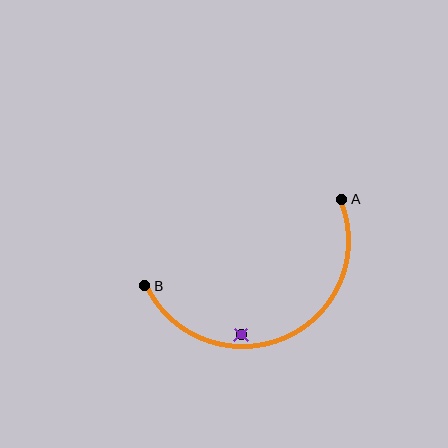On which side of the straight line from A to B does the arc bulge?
The arc bulges below the straight line connecting A and B.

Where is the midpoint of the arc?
The arc midpoint is the point on the curve farthest from the straight line joining A and B. It sits below that line.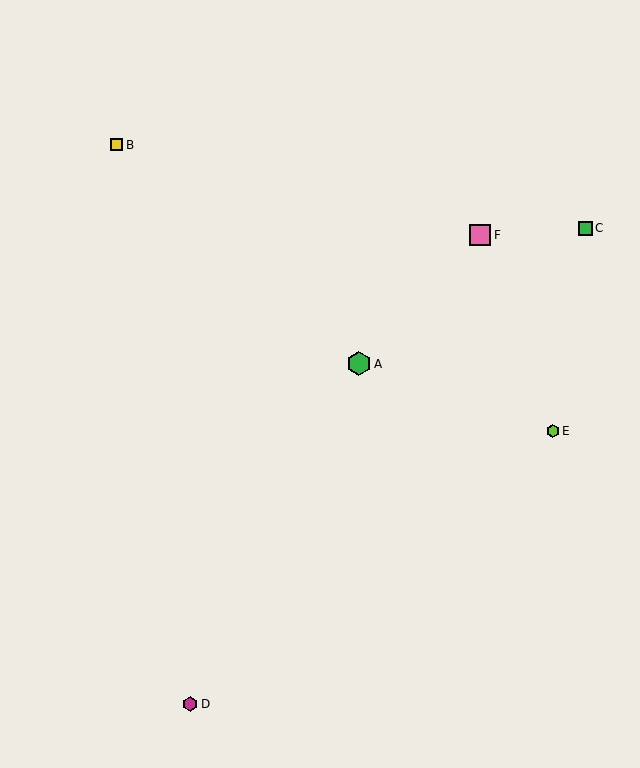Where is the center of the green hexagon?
The center of the green hexagon is at (359, 364).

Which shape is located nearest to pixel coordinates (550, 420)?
The lime hexagon (labeled E) at (553, 431) is nearest to that location.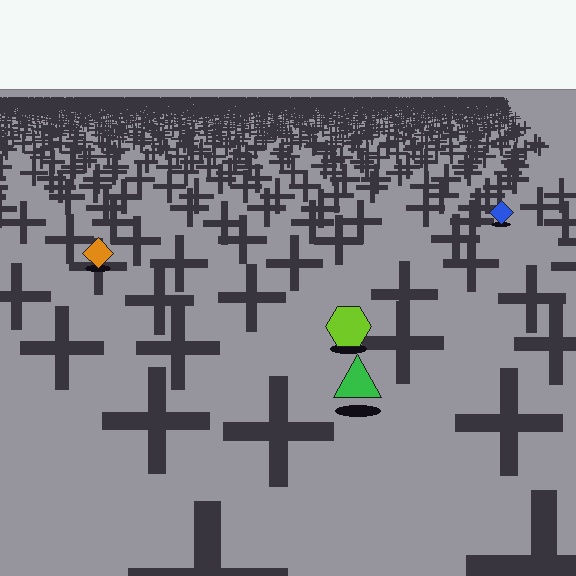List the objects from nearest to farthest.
From nearest to farthest: the green triangle, the lime hexagon, the orange diamond, the blue diamond.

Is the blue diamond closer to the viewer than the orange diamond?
No. The orange diamond is closer — you can tell from the texture gradient: the ground texture is coarser near it.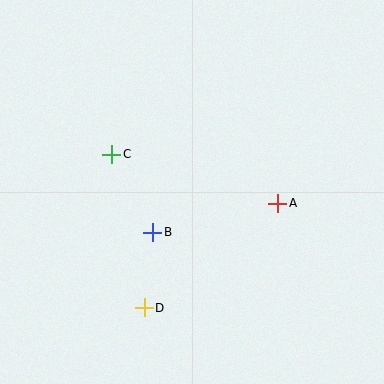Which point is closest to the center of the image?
Point B at (153, 232) is closest to the center.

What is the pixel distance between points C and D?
The distance between C and D is 157 pixels.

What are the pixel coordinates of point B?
Point B is at (153, 232).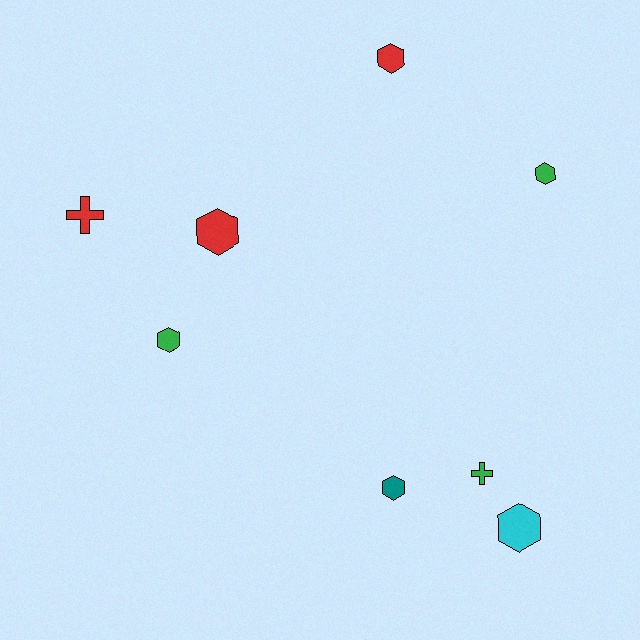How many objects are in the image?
There are 8 objects.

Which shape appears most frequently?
Hexagon, with 6 objects.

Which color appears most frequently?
Red, with 3 objects.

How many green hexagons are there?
There are 2 green hexagons.